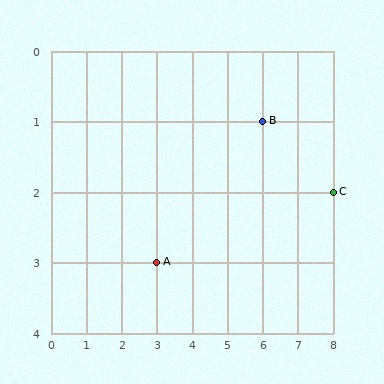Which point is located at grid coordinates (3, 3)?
Point A is at (3, 3).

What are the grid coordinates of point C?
Point C is at grid coordinates (8, 2).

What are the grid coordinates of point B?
Point B is at grid coordinates (6, 1).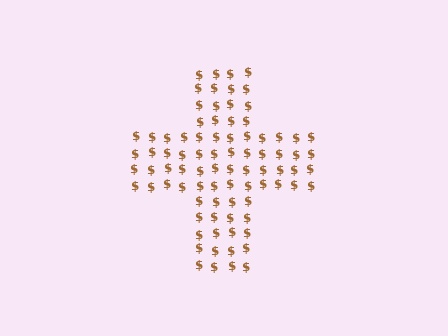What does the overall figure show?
The overall figure shows a cross.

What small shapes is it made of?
It is made of small dollar signs.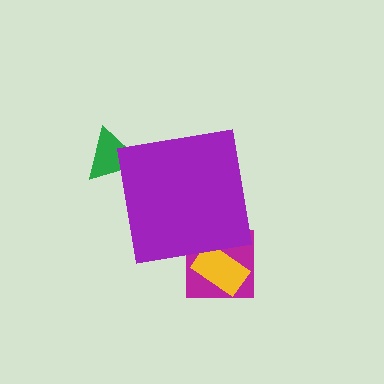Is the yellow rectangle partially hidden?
Yes, the yellow rectangle is partially hidden behind the purple square.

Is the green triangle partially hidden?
Yes, the green triangle is partially hidden behind the purple square.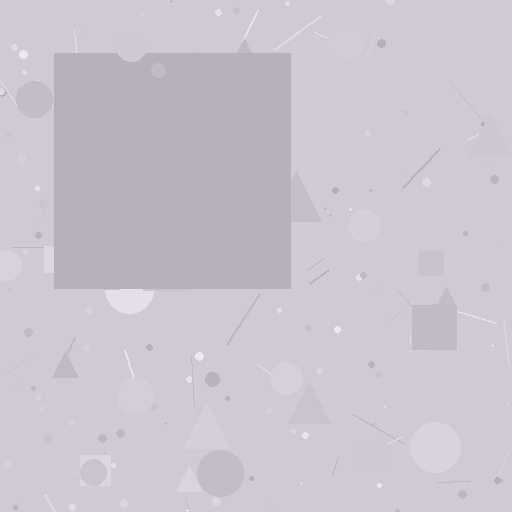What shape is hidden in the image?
A square is hidden in the image.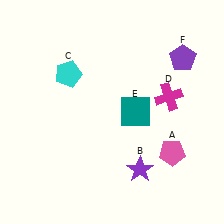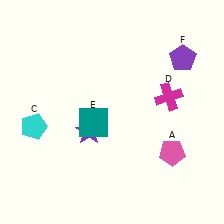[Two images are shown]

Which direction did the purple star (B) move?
The purple star (B) moved left.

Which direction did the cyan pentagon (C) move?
The cyan pentagon (C) moved down.